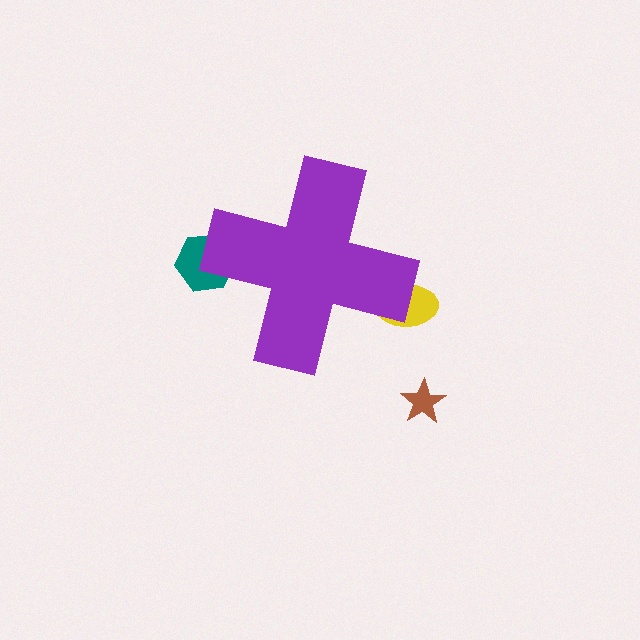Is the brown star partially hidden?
No, the brown star is fully visible.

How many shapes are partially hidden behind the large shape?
2 shapes are partially hidden.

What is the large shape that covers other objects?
A purple cross.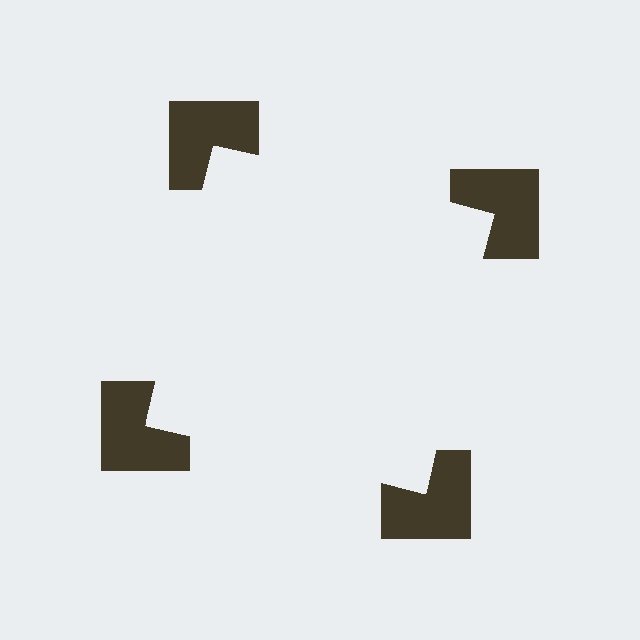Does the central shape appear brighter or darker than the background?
It typically appears slightly brighter than the background, even though no actual brightness change is drawn.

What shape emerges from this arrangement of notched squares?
An illusory square — its edges are inferred from the aligned wedge cuts in the notched squares, not physically drawn.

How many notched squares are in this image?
There are 4 — one at each vertex of the illusory square.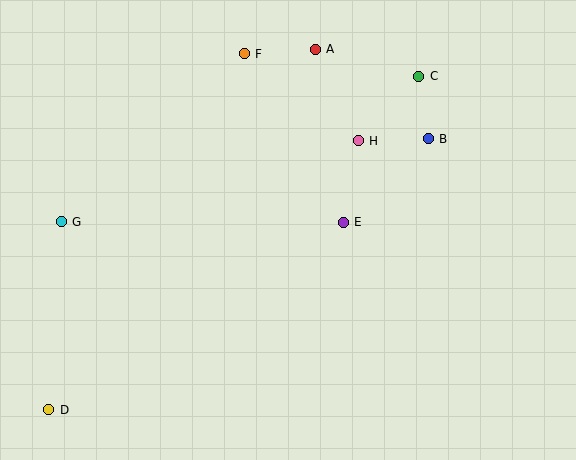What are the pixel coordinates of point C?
Point C is at (419, 76).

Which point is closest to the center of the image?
Point E at (343, 222) is closest to the center.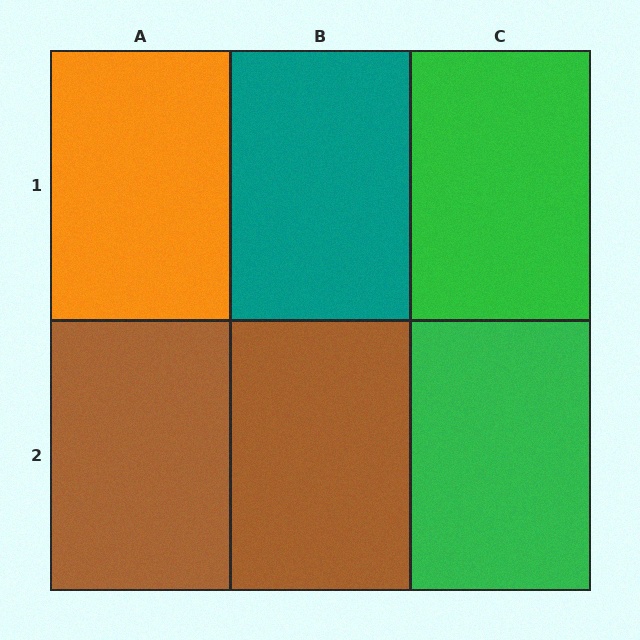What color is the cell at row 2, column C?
Green.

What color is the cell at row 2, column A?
Brown.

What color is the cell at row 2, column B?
Brown.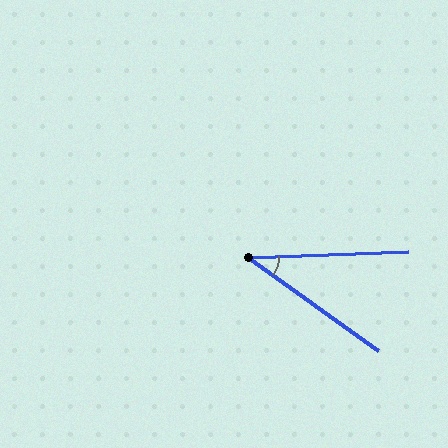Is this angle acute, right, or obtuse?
It is acute.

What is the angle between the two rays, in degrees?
Approximately 38 degrees.